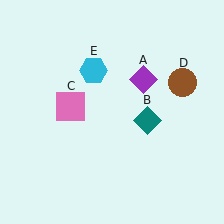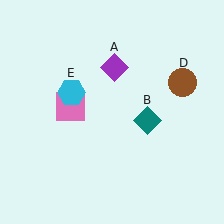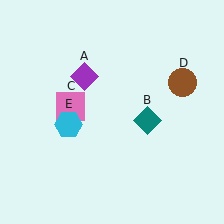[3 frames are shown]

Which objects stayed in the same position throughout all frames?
Teal diamond (object B) and pink square (object C) and brown circle (object D) remained stationary.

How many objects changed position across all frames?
2 objects changed position: purple diamond (object A), cyan hexagon (object E).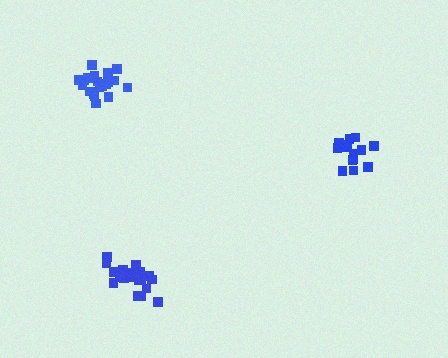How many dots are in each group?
Group 1: 20 dots, Group 2: 15 dots, Group 3: 21 dots (56 total).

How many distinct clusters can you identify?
There are 3 distinct clusters.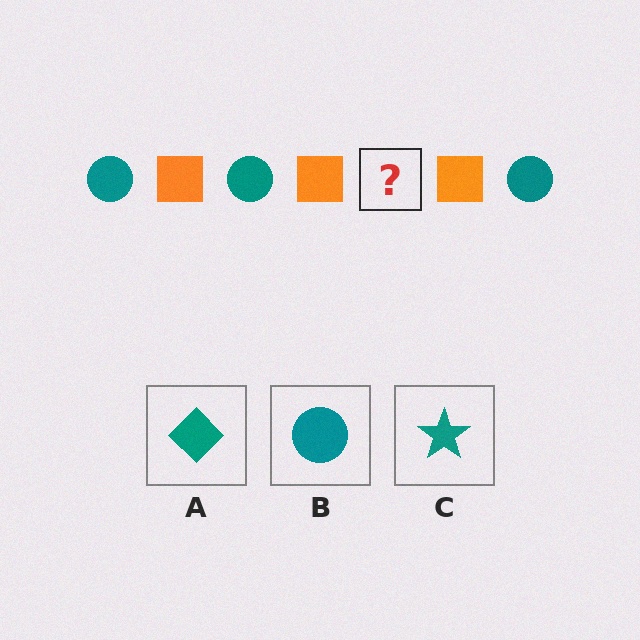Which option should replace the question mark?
Option B.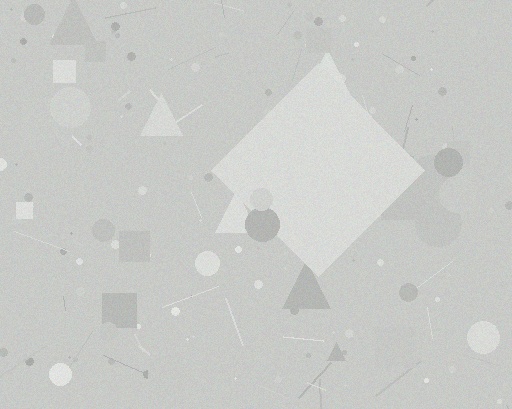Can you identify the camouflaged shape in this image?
The camouflaged shape is a diamond.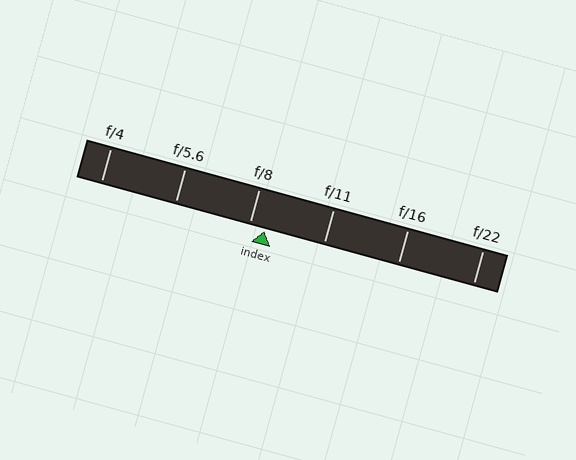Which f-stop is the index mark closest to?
The index mark is closest to f/8.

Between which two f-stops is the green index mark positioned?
The index mark is between f/8 and f/11.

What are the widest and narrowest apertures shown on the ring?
The widest aperture shown is f/4 and the narrowest is f/22.